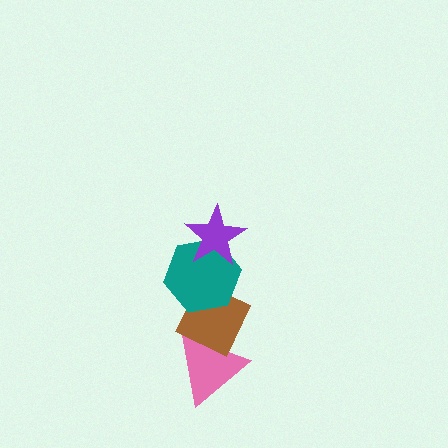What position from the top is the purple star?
The purple star is 1st from the top.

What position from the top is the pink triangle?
The pink triangle is 4th from the top.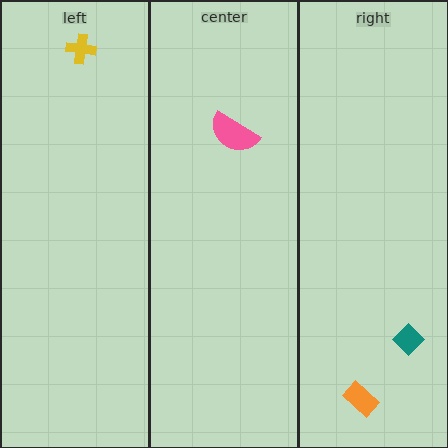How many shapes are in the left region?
1.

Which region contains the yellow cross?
The left region.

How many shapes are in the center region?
1.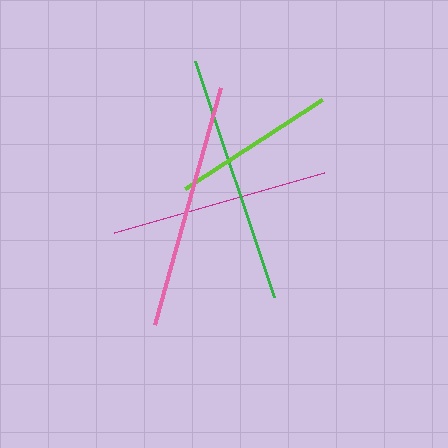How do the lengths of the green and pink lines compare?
The green and pink lines are approximately the same length.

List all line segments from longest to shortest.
From longest to shortest: green, pink, magenta, lime.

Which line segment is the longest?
The green line is the longest at approximately 249 pixels.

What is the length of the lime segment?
The lime segment is approximately 164 pixels long.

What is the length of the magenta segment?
The magenta segment is approximately 218 pixels long.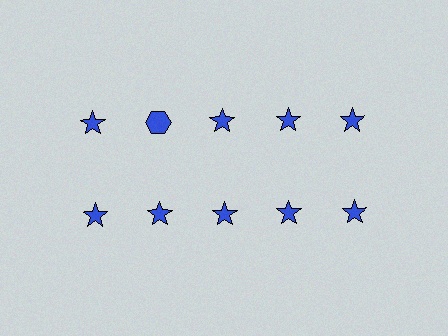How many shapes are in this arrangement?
There are 10 shapes arranged in a grid pattern.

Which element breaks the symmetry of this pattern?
The blue hexagon in the top row, second from left column breaks the symmetry. All other shapes are blue stars.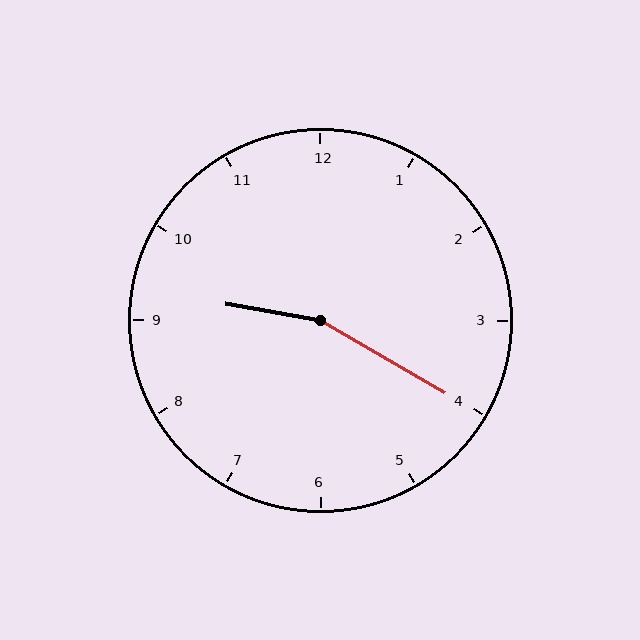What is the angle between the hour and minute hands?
Approximately 160 degrees.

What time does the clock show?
9:20.